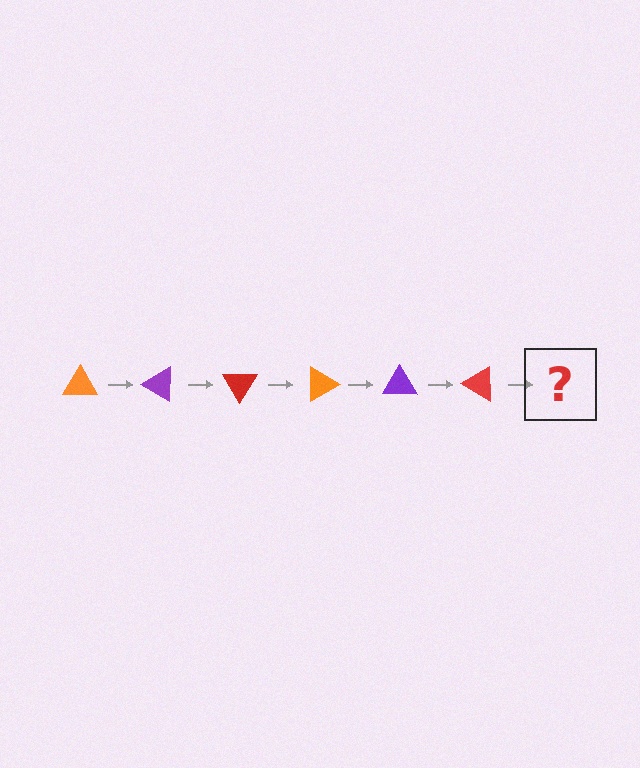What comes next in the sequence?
The next element should be an orange triangle, rotated 180 degrees from the start.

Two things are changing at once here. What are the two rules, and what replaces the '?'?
The two rules are that it rotates 30 degrees each step and the color cycles through orange, purple, and red. The '?' should be an orange triangle, rotated 180 degrees from the start.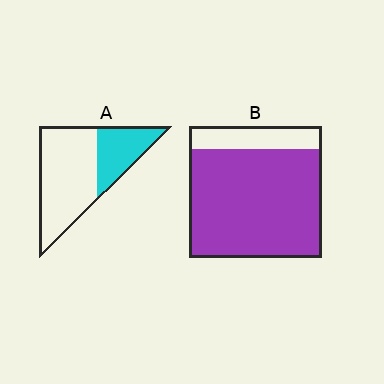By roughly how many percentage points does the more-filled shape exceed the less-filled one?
By roughly 50 percentage points (B over A).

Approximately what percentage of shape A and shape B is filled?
A is approximately 30% and B is approximately 85%.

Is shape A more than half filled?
No.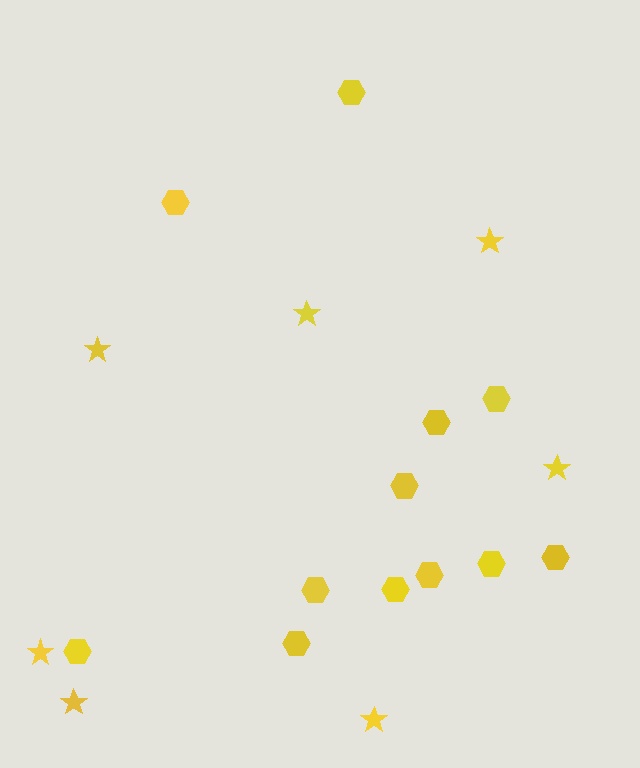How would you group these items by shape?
There are 2 groups: one group of stars (7) and one group of hexagons (12).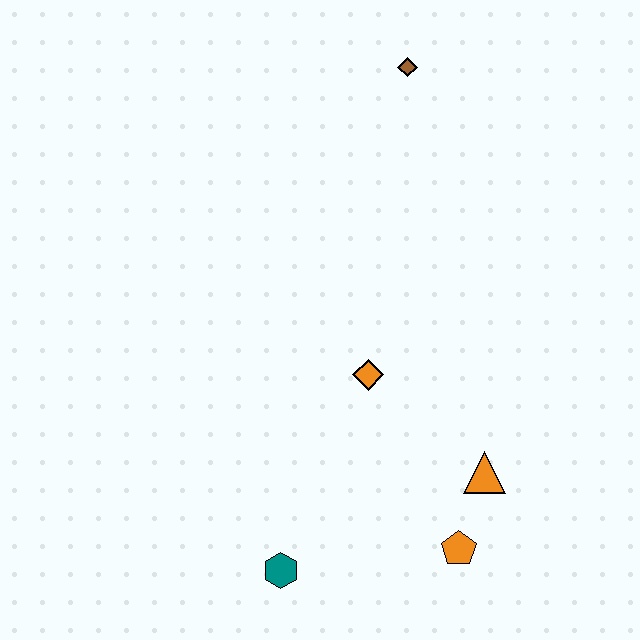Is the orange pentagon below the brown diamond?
Yes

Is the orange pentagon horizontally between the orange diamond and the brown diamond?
No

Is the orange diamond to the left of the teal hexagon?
No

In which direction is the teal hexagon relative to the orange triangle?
The teal hexagon is to the left of the orange triangle.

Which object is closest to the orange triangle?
The orange pentagon is closest to the orange triangle.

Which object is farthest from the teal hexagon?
The brown diamond is farthest from the teal hexagon.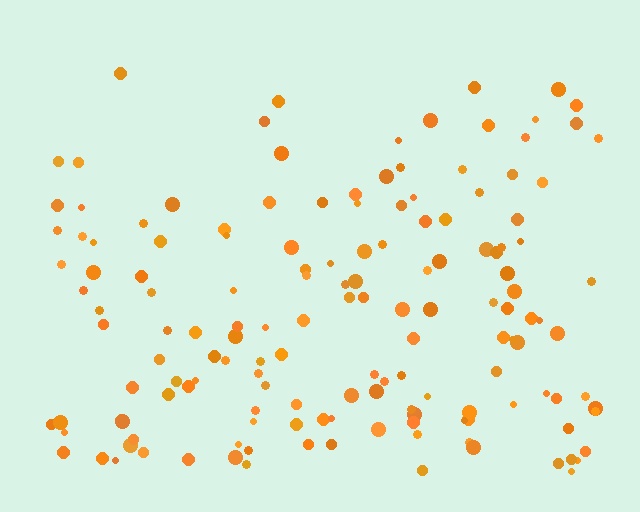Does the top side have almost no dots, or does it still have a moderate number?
Still a moderate number, just noticeably fewer than the bottom.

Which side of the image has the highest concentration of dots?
The bottom.